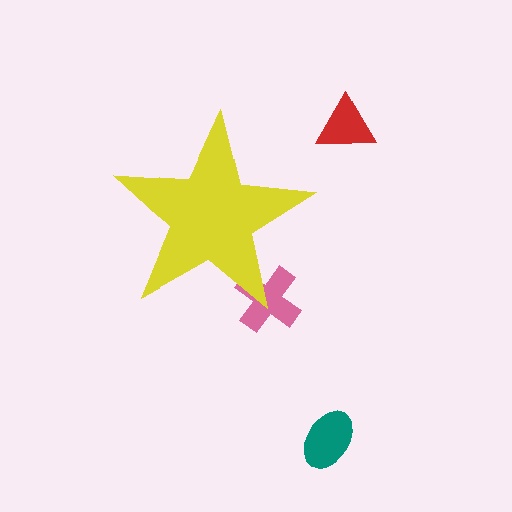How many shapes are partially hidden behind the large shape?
1 shape is partially hidden.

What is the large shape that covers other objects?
A yellow star.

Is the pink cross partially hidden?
Yes, the pink cross is partially hidden behind the yellow star.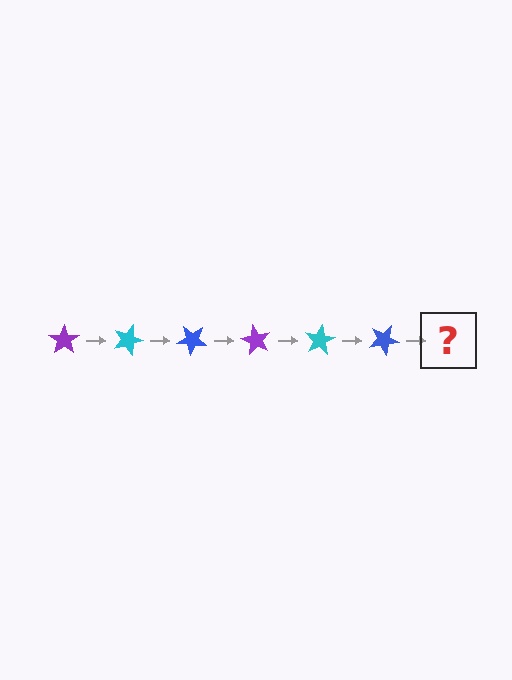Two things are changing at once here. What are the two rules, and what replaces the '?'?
The two rules are that it rotates 20 degrees each step and the color cycles through purple, cyan, and blue. The '?' should be a purple star, rotated 120 degrees from the start.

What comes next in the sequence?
The next element should be a purple star, rotated 120 degrees from the start.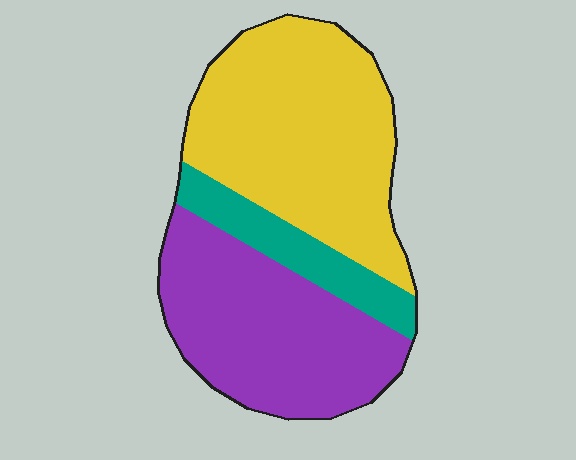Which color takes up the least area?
Teal, at roughly 15%.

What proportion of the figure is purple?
Purple takes up about two fifths (2/5) of the figure.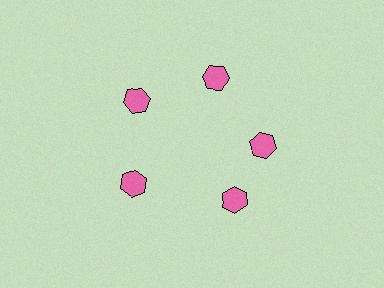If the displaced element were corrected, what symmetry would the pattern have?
It would have 5-fold rotational symmetry — the pattern would map onto itself every 72 degrees.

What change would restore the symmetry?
The symmetry would be restored by rotating it back into even spacing with its neighbors so that all 5 hexagons sit at equal angles and equal distance from the center.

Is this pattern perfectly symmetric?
No. The 5 pink hexagons are arranged in a ring, but one element near the 5 o'clock position is rotated out of alignment along the ring, breaking the 5-fold rotational symmetry.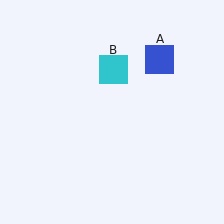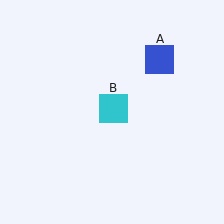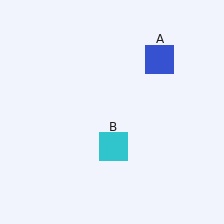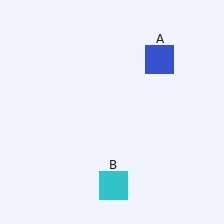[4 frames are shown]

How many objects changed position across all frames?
1 object changed position: cyan square (object B).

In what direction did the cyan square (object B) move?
The cyan square (object B) moved down.